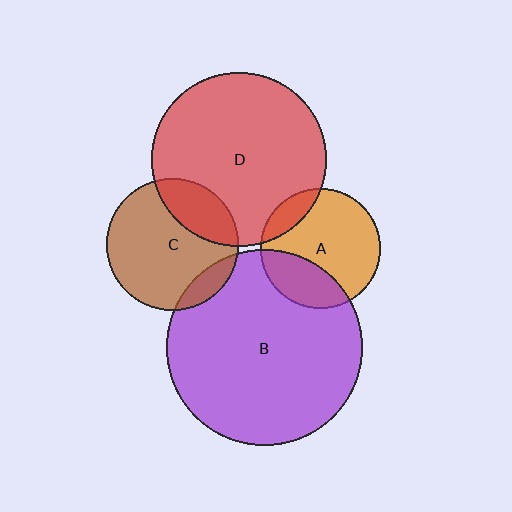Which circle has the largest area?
Circle B (purple).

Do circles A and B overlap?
Yes.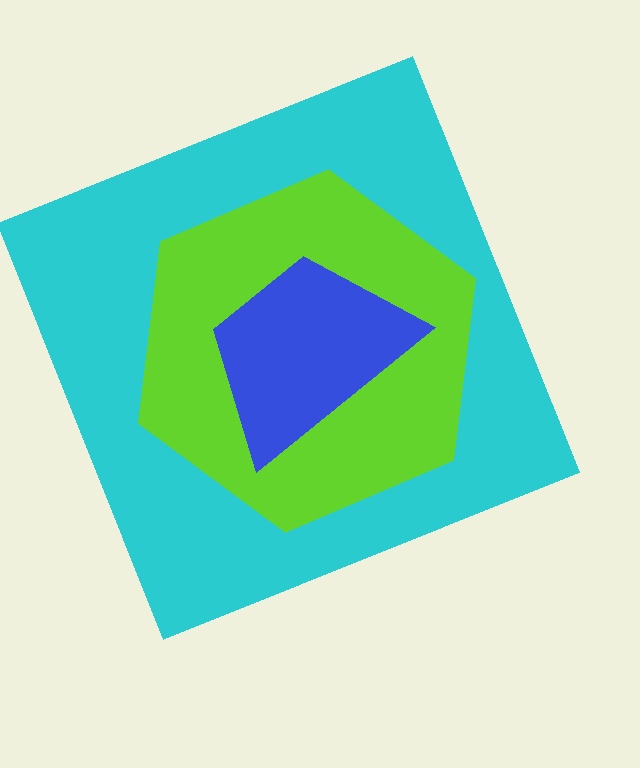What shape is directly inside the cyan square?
The lime hexagon.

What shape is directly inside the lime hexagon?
The blue trapezoid.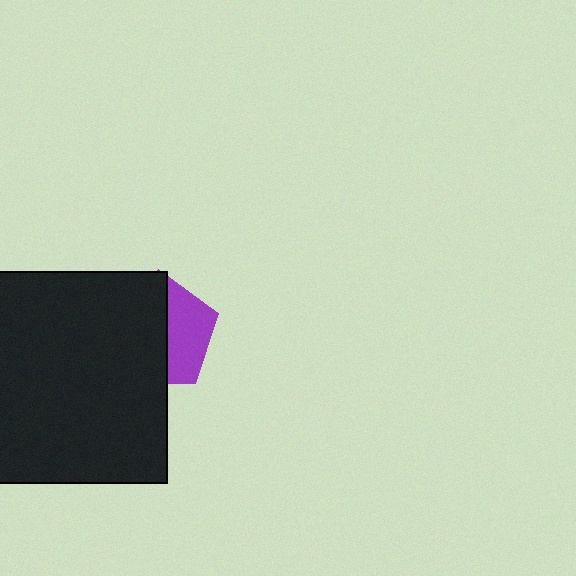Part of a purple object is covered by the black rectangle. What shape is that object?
It is a pentagon.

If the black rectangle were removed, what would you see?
You would see the complete purple pentagon.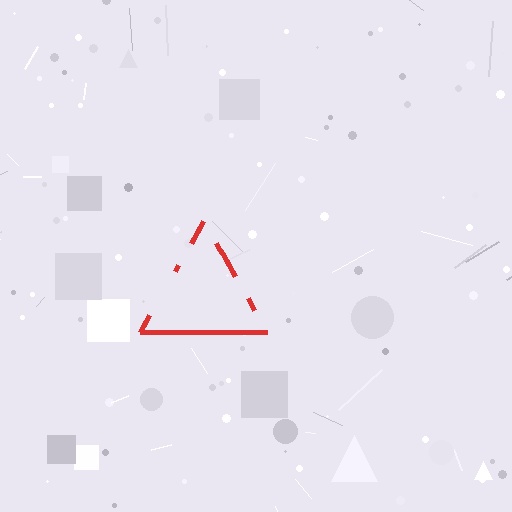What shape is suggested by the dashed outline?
The dashed outline suggests a triangle.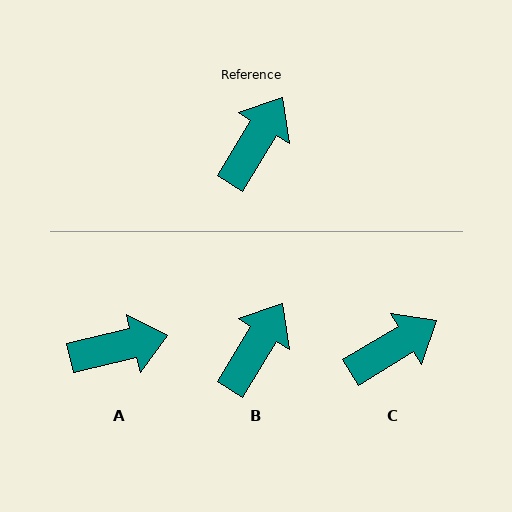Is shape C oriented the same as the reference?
No, it is off by about 28 degrees.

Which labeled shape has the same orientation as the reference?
B.